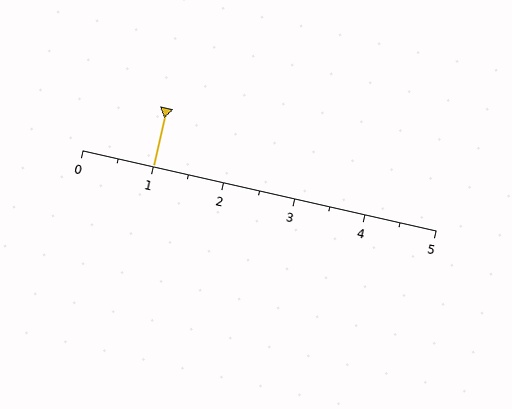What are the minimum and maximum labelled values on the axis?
The axis runs from 0 to 5.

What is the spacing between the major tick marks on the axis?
The major ticks are spaced 1 apart.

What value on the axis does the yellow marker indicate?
The marker indicates approximately 1.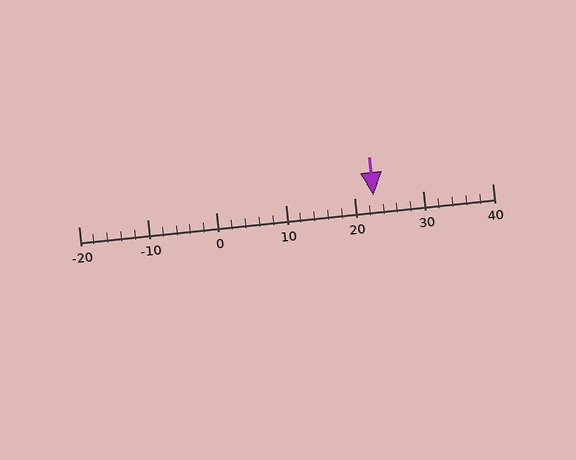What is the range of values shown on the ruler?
The ruler shows values from -20 to 40.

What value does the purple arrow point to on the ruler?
The purple arrow points to approximately 23.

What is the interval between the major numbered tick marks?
The major tick marks are spaced 10 units apart.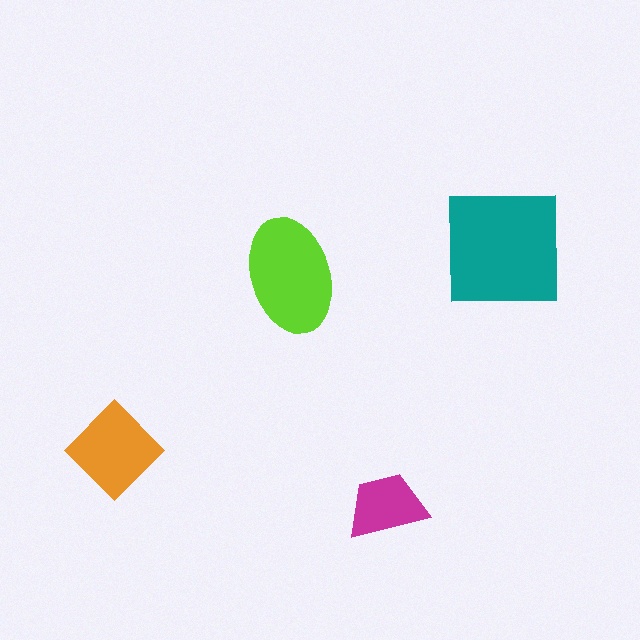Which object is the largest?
The teal square.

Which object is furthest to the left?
The orange diamond is leftmost.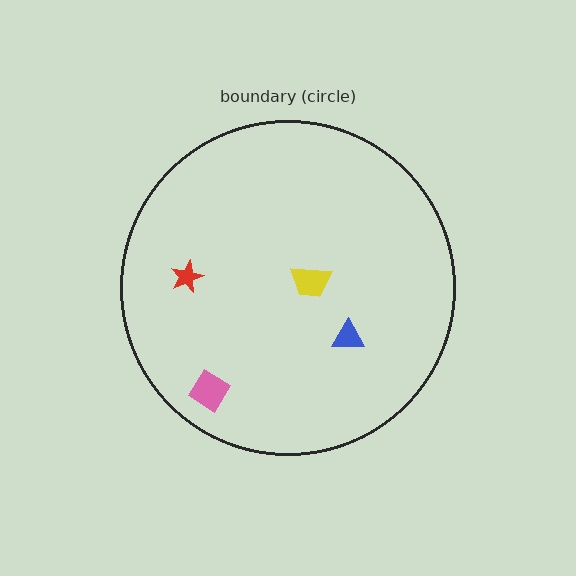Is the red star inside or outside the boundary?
Inside.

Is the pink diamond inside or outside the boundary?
Inside.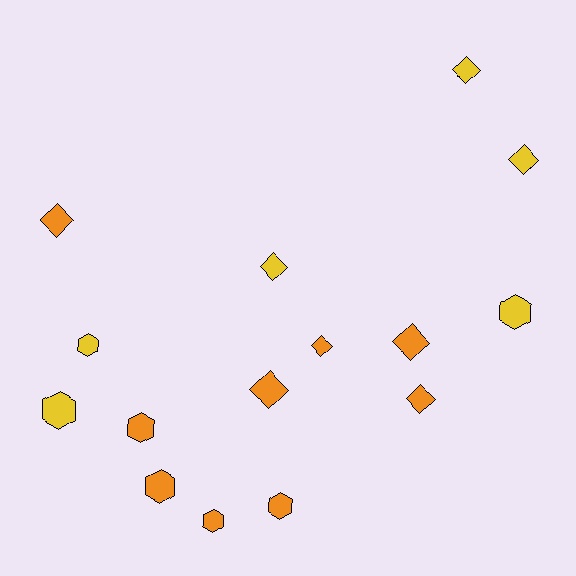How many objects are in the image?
There are 15 objects.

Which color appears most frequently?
Orange, with 9 objects.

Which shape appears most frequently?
Diamond, with 8 objects.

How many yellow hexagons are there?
There are 3 yellow hexagons.